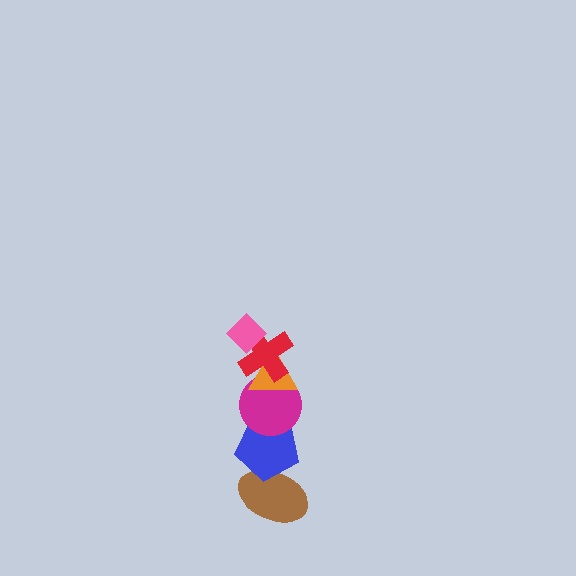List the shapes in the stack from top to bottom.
From top to bottom: the pink diamond, the red cross, the orange triangle, the magenta circle, the blue pentagon, the brown ellipse.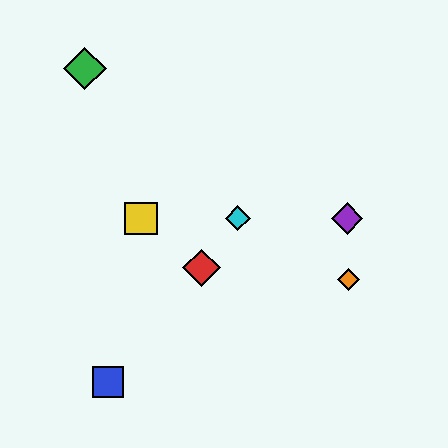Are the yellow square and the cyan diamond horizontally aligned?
Yes, both are at y≈218.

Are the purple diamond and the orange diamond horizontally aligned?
No, the purple diamond is at y≈218 and the orange diamond is at y≈280.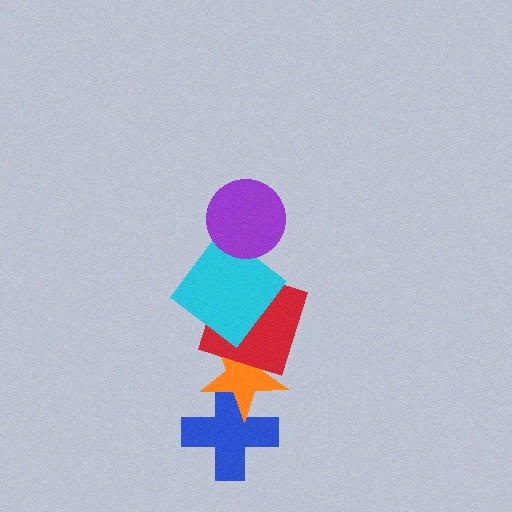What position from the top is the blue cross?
The blue cross is 5th from the top.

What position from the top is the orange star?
The orange star is 4th from the top.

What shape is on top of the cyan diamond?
The purple circle is on top of the cyan diamond.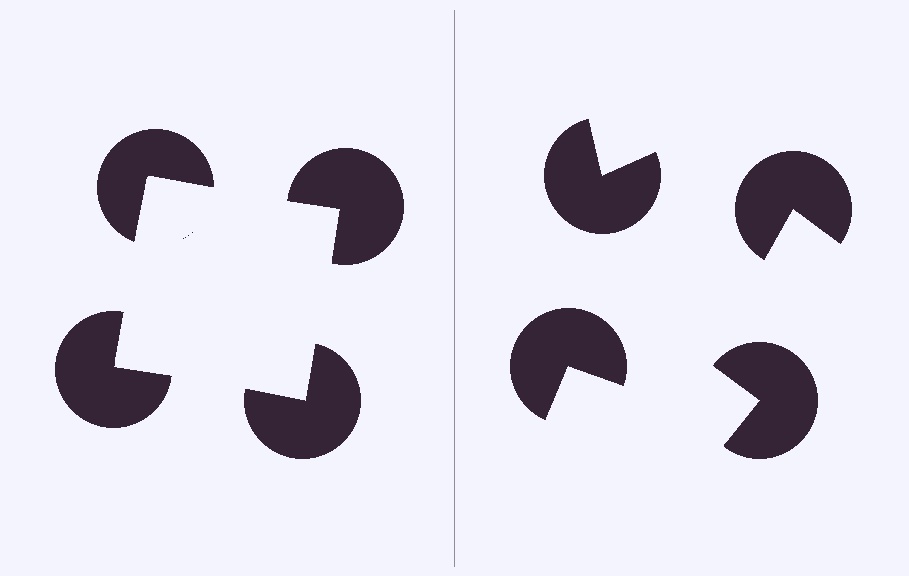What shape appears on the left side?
An illusory square.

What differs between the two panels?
The pac-man discs are positioned identically on both sides; only the wedge orientations differ. On the left they align to a square; on the right they are misaligned.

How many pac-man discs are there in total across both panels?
8 — 4 on each side.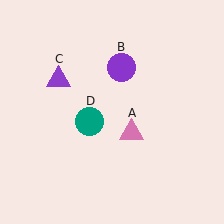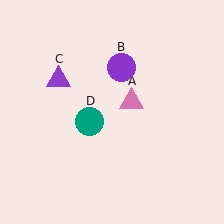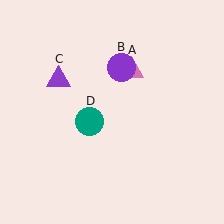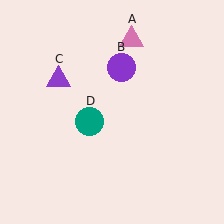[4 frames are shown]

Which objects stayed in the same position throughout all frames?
Purple circle (object B) and purple triangle (object C) and teal circle (object D) remained stationary.